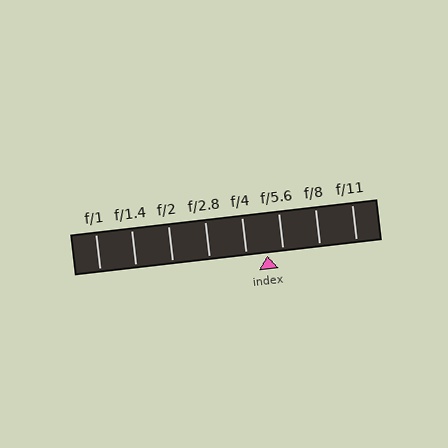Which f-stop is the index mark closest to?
The index mark is closest to f/5.6.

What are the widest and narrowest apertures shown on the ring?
The widest aperture shown is f/1 and the narrowest is f/11.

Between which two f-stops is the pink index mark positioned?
The index mark is between f/4 and f/5.6.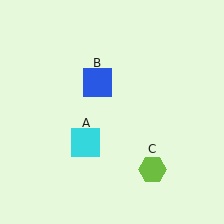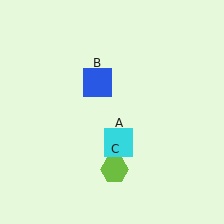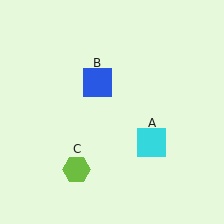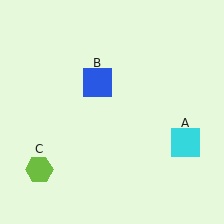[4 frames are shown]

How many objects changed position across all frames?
2 objects changed position: cyan square (object A), lime hexagon (object C).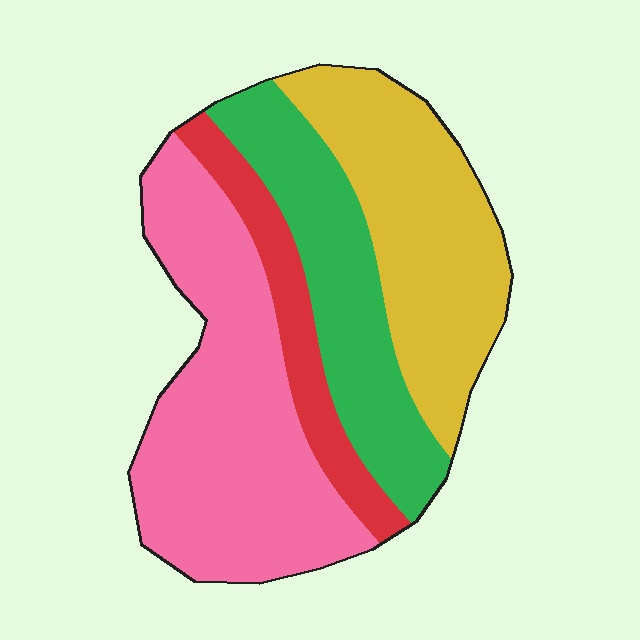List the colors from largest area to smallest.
From largest to smallest: pink, yellow, green, red.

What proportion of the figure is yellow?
Yellow takes up about one quarter (1/4) of the figure.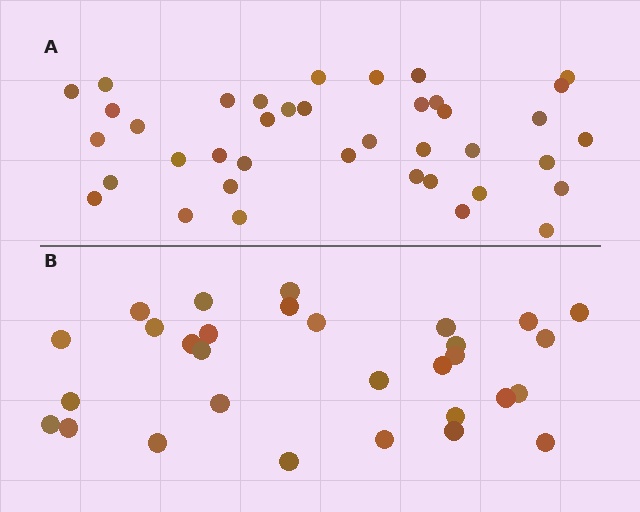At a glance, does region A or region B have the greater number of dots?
Region A (the top region) has more dots.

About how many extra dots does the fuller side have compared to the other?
Region A has roughly 8 or so more dots than region B.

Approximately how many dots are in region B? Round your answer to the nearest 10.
About 30 dots.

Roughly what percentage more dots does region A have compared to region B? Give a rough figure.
About 30% more.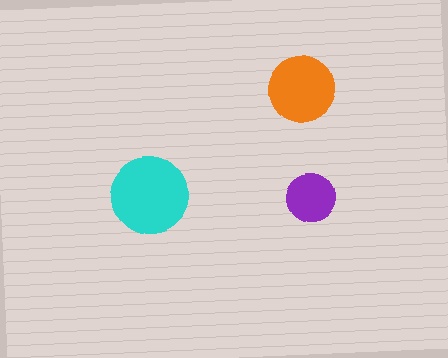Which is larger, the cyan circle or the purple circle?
The cyan one.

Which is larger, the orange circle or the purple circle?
The orange one.